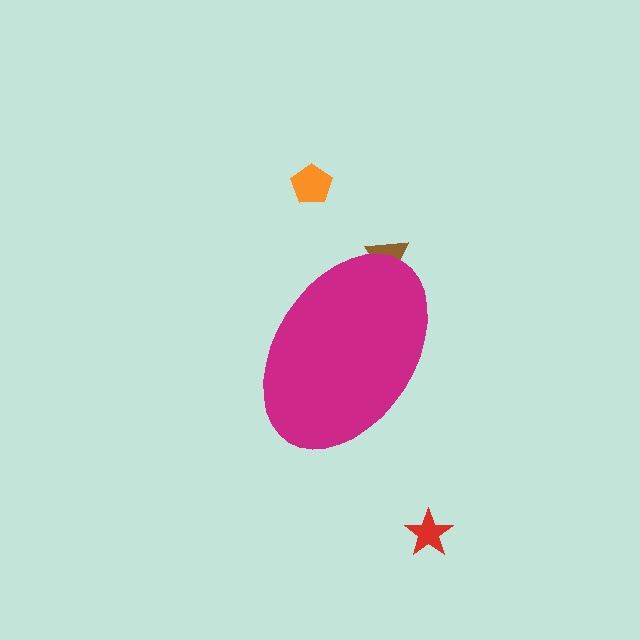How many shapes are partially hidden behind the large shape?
1 shape is partially hidden.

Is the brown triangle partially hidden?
Yes, the brown triangle is partially hidden behind the magenta ellipse.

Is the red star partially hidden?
No, the red star is fully visible.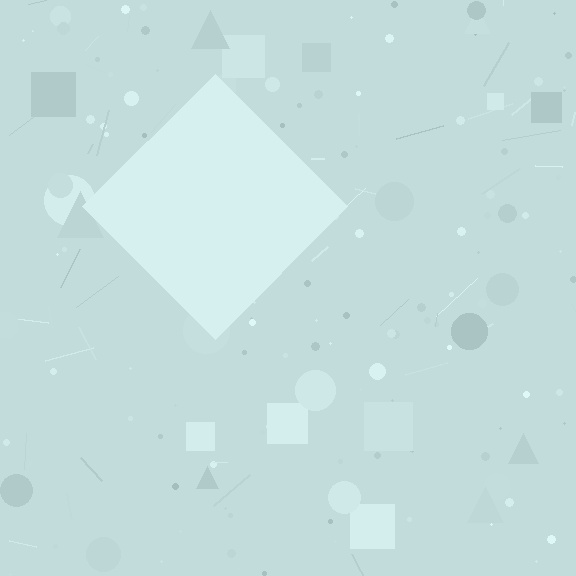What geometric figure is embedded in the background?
A diamond is embedded in the background.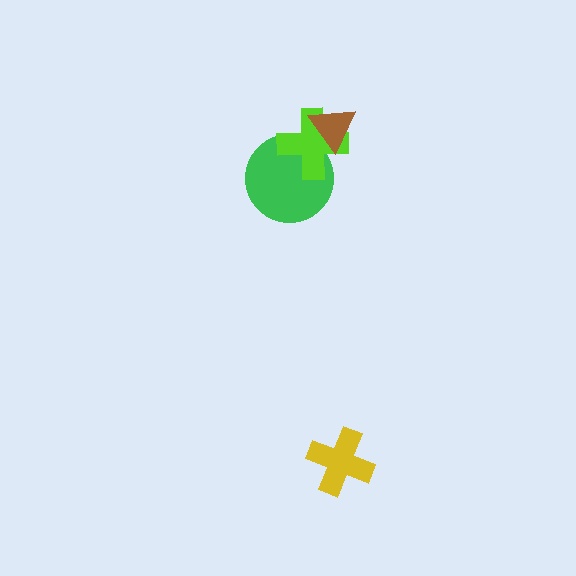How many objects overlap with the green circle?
1 object overlaps with the green circle.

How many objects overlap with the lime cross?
2 objects overlap with the lime cross.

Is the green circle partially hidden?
Yes, it is partially covered by another shape.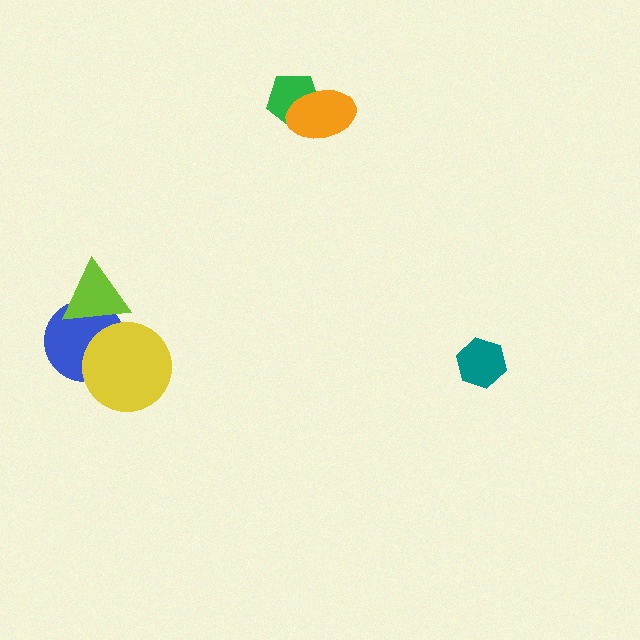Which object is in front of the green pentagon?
The orange ellipse is in front of the green pentagon.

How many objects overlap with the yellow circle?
1 object overlaps with the yellow circle.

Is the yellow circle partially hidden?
No, no other shape covers it.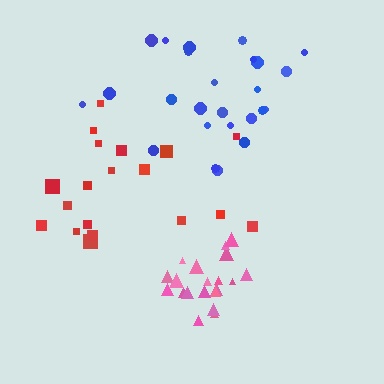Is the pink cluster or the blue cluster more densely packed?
Pink.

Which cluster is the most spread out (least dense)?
Red.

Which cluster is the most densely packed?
Pink.